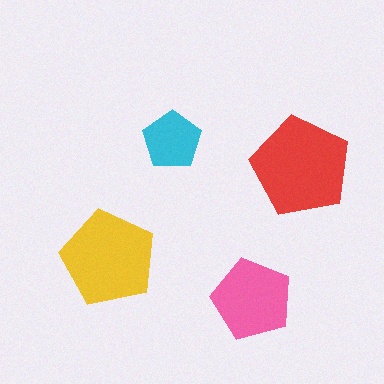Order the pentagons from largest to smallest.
the red one, the yellow one, the pink one, the cyan one.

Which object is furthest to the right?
The red pentagon is rightmost.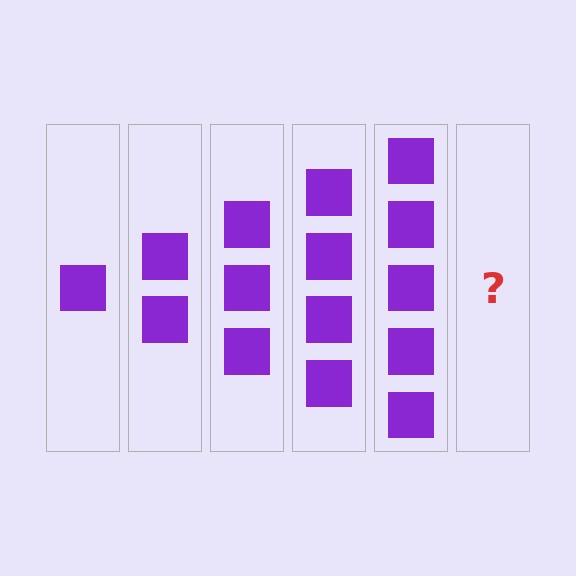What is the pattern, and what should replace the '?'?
The pattern is that each step adds one more square. The '?' should be 6 squares.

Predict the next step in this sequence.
The next step is 6 squares.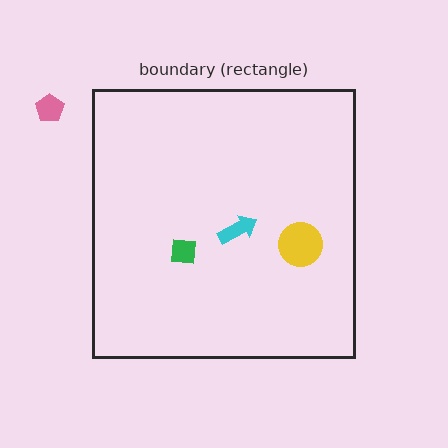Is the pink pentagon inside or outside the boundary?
Outside.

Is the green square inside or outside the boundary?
Inside.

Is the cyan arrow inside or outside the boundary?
Inside.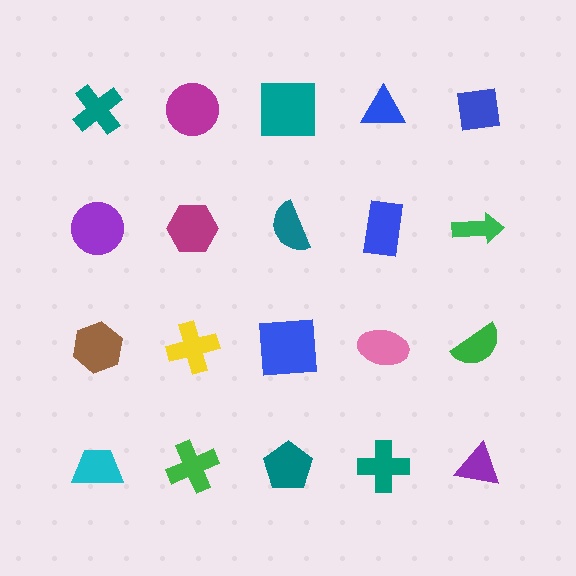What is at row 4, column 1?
A cyan trapezoid.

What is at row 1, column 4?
A blue triangle.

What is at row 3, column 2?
A yellow cross.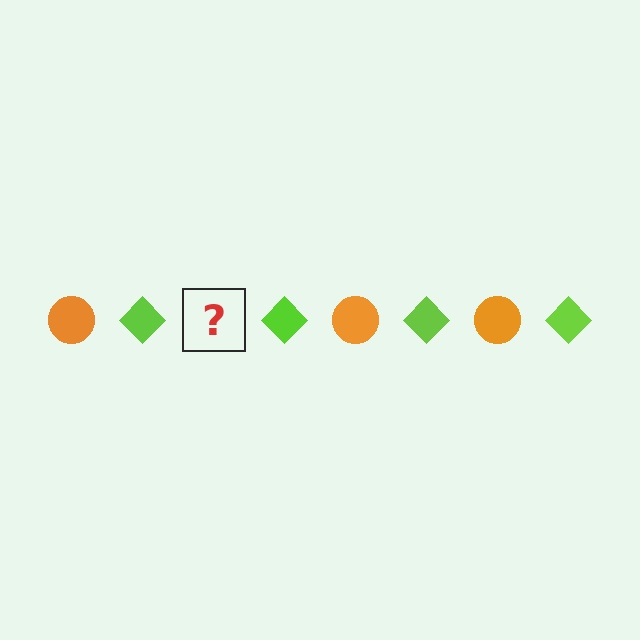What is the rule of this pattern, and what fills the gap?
The rule is that the pattern alternates between orange circle and lime diamond. The gap should be filled with an orange circle.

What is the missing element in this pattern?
The missing element is an orange circle.